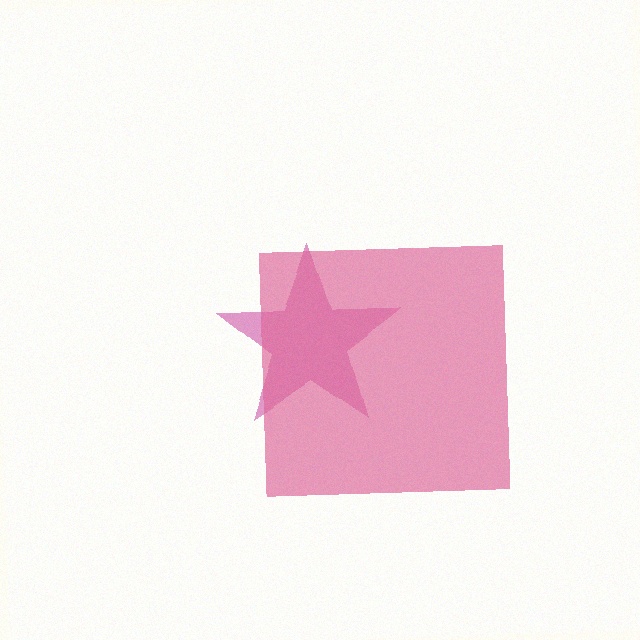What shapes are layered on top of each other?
The layered shapes are: a magenta star, a pink square.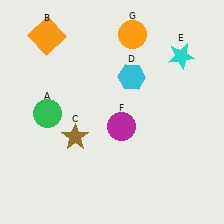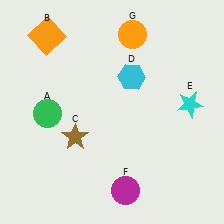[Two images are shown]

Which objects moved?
The objects that moved are: the cyan star (E), the magenta circle (F).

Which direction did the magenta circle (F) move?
The magenta circle (F) moved down.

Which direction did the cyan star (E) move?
The cyan star (E) moved down.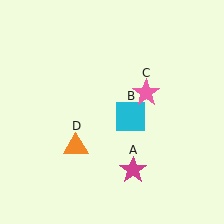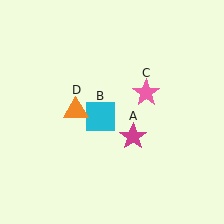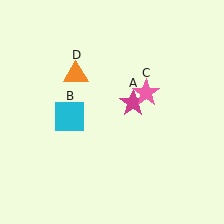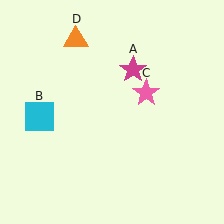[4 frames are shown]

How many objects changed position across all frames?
3 objects changed position: magenta star (object A), cyan square (object B), orange triangle (object D).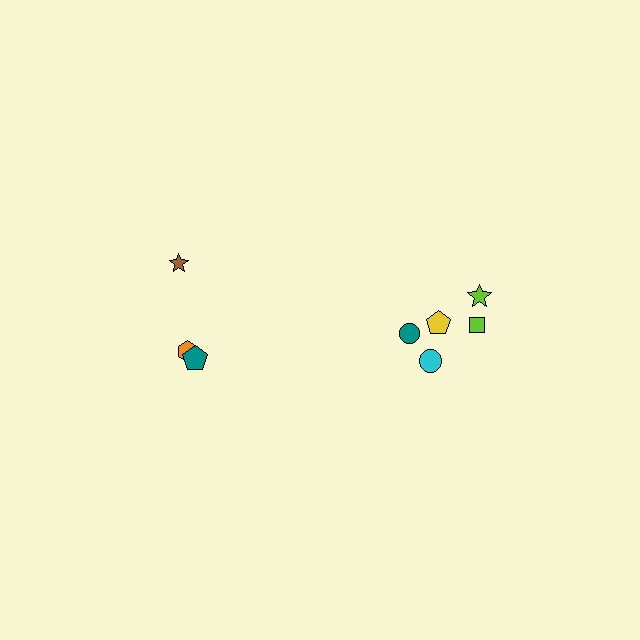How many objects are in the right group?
There are 5 objects.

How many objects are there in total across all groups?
There are 8 objects.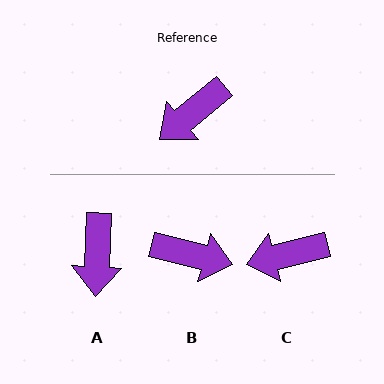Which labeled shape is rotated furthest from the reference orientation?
B, about 126 degrees away.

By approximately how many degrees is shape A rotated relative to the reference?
Approximately 47 degrees counter-clockwise.